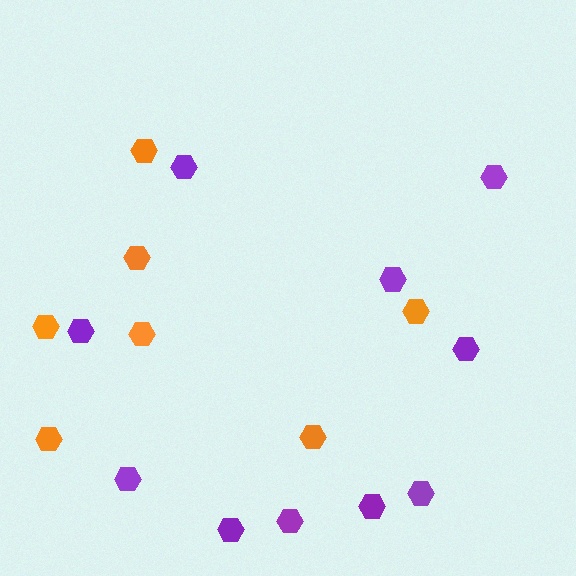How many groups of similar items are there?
There are 2 groups: one group of purple hexagons (10) and one group of orange hexagons (7).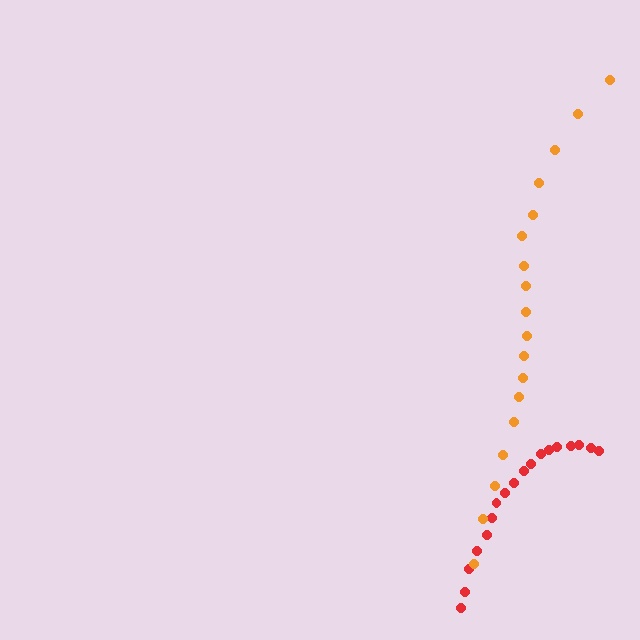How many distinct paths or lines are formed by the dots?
There are 2 distinct paths.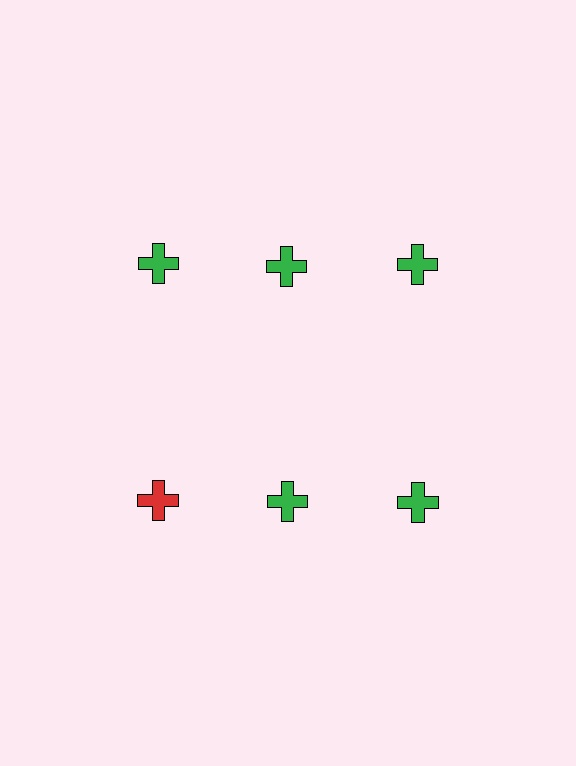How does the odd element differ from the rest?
It has a different color: red instead of green.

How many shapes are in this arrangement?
There are 6 shapes arranged in a grid pattern.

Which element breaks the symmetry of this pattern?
The red cross in the second row, leftmost column breaks the symmetry. All other shapes are green crosses.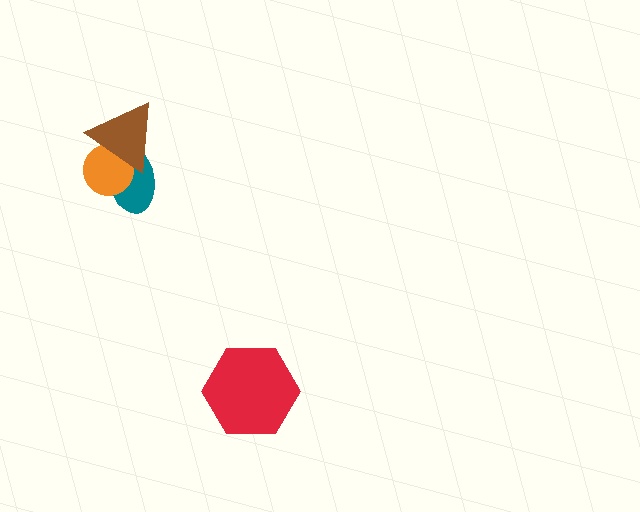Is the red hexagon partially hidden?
No, no other shape covers it.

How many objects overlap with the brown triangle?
2 objects overlap with the brown triangle.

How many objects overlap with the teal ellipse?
2 objects overlap with the teal ellipse.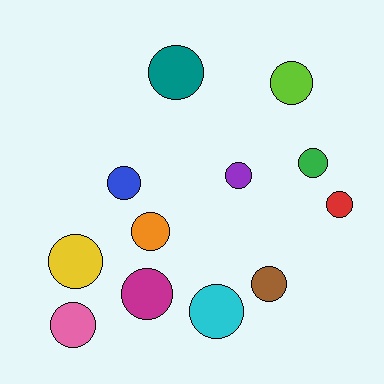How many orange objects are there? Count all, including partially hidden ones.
There is 1 orange object.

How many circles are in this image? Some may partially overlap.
There are 12 circles.